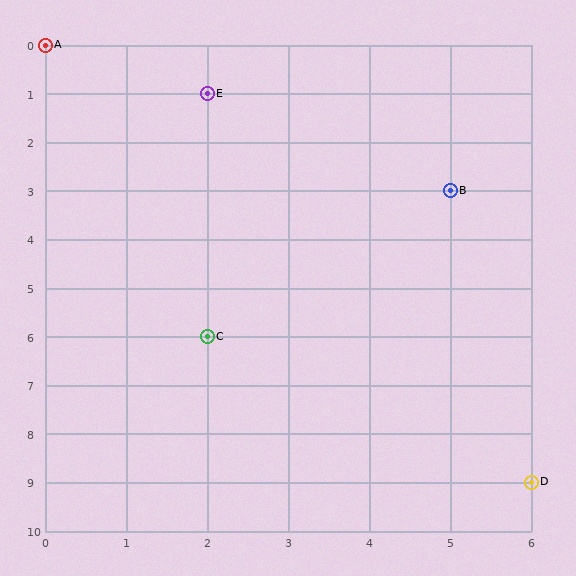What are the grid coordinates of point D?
Point D is at grid coordinates (6, 9).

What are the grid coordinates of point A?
Point A is at grid coordinates (0, 0).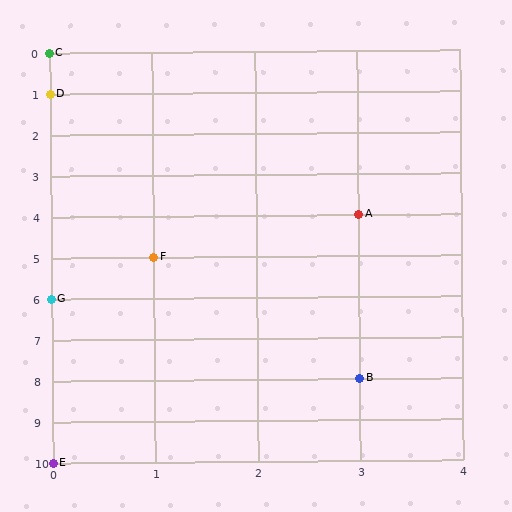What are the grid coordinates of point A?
Point A is at grid coordinates (3, 4).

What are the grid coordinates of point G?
Point G is at grid coordinates (0, 6).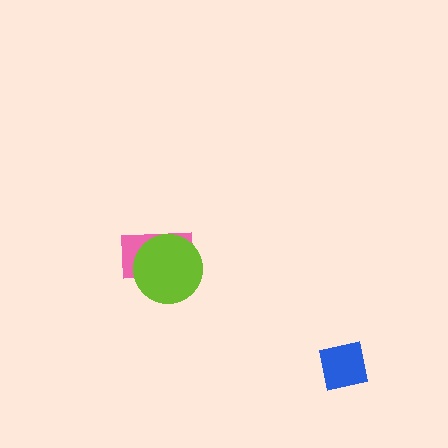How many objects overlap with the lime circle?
1 object overlaps with the lime circle.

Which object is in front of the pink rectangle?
The lime circle is in front of the pink rectangle.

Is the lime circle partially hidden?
No, no other shape covers it.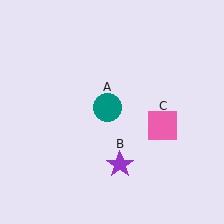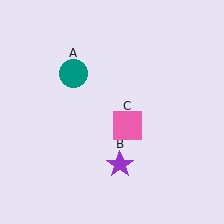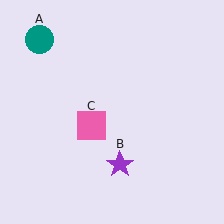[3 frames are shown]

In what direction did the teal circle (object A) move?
The teal circle (object A) moved up and to the left.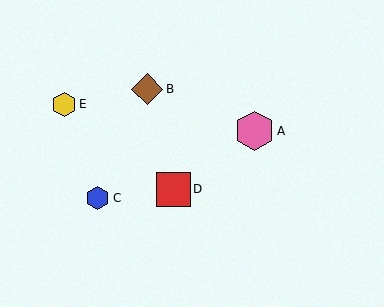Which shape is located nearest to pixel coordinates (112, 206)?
The blue hexagon (labeled C) at (98, 198) is nearest to that location.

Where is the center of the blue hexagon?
The center of the blue hexagon is at (98, 198).